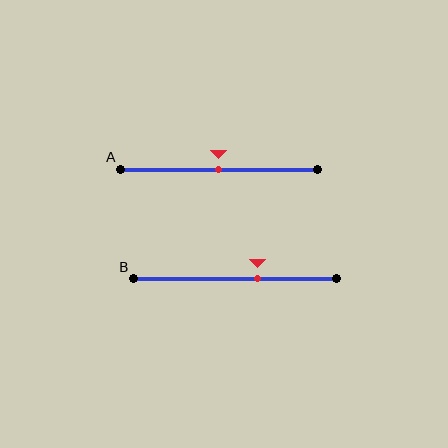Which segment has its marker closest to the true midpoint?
Segment A has its marker closest to the true midpoint.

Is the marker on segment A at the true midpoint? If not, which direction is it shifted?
Yes, the marker on segment A is at the true midpoint.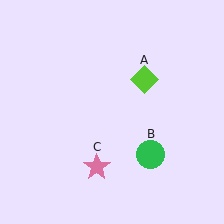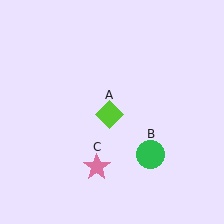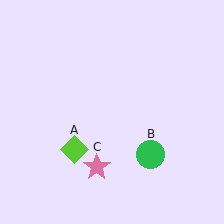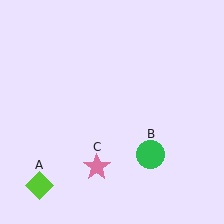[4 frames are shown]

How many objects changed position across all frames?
1 object changed position: lime diamond (object A).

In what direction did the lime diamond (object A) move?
The lime diamond (object A) moved down and to the left.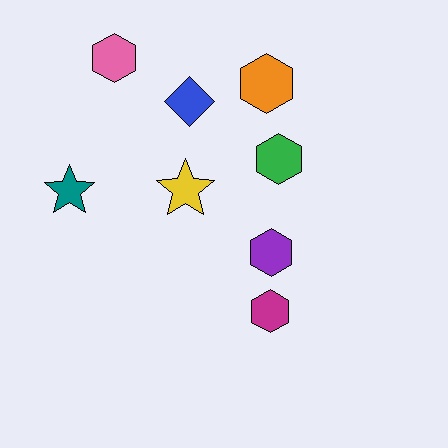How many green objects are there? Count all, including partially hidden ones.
There is 1 green object.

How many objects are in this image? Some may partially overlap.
There are 8 objects.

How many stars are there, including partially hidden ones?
There are 2 stars.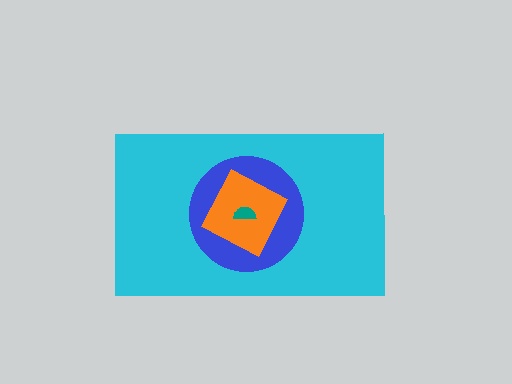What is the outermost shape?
The cyan rectangle.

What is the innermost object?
The teal semicircle.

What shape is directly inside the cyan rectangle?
The blue circle.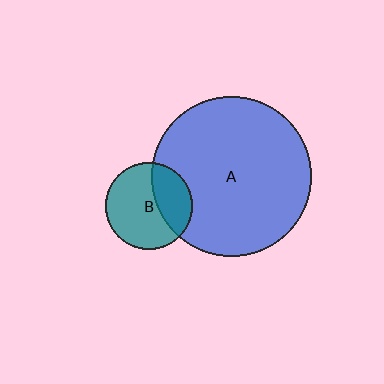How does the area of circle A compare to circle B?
Approximately 3.4 times.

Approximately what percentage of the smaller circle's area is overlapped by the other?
Approximately 35%.